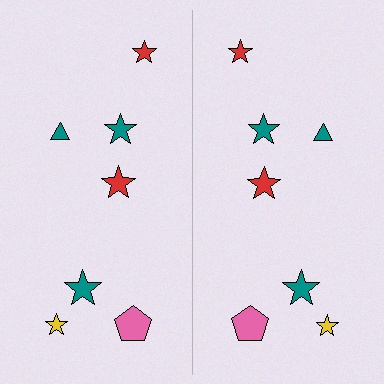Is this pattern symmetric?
Yes, this pattern has bilateral (reflection) symmetry.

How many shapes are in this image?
There are 14 shapes in this image.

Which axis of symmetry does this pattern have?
The pattern has a vertical axis of symmetry running through the center of the image.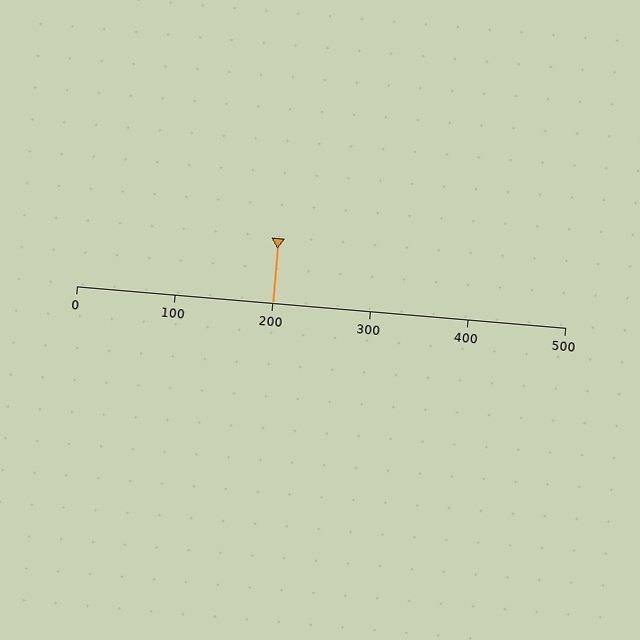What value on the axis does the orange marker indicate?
The marker indicates approximately 200.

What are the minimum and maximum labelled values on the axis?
The axis runs from 0 to 500.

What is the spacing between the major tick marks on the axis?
The major ticks are spaced 100 apart.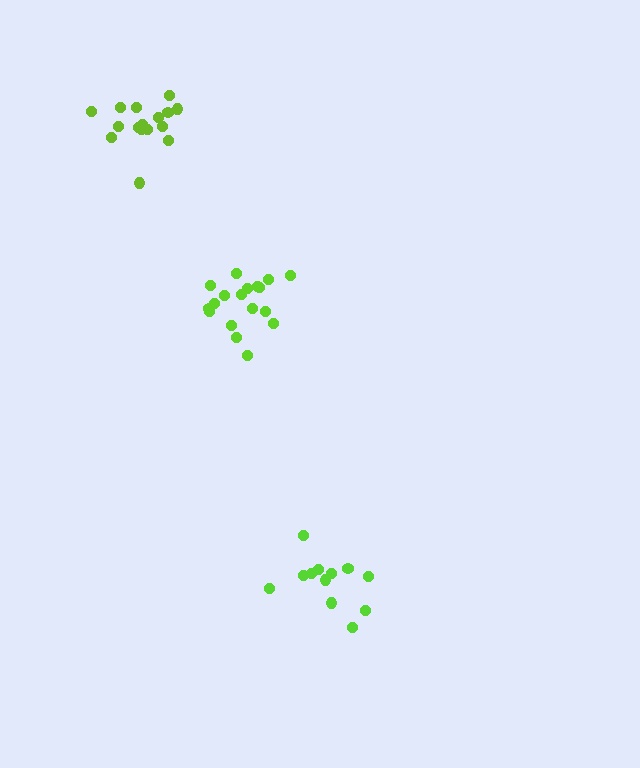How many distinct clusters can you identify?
There are 3 distinct clusters.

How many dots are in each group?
Group 1: 18 dots, Group 2: 16 dots, Group 3: 12 dots (46 total).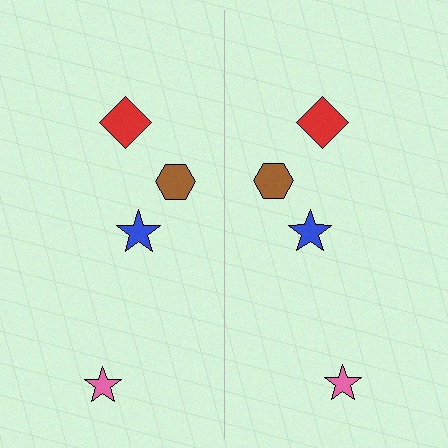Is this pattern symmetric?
Yes, this pattern has bilateral (reflection) symmetry.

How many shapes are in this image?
There are 8 shapes in this image.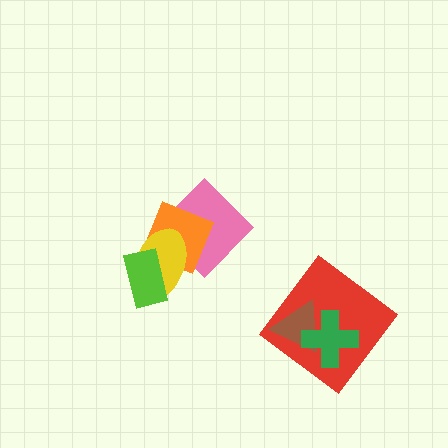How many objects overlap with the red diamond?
2 objects overlap with the red diamond.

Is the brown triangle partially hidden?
Yes, it is partially covered by another shape.